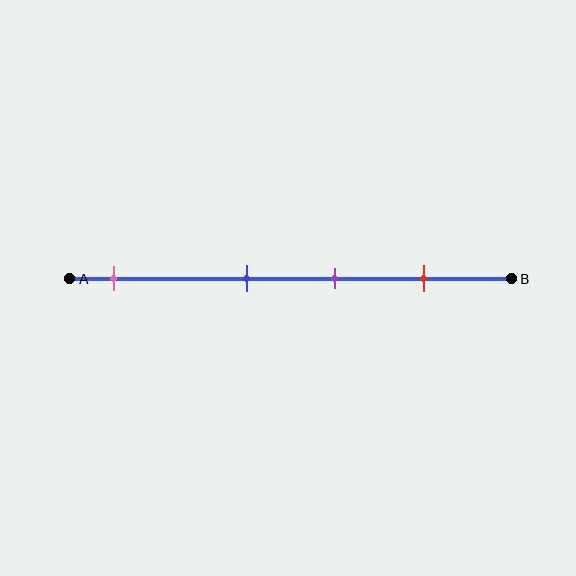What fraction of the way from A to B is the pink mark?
The pink mark is approximately 10% (0.1) of the way from A to B.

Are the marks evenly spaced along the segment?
No, the marks are not evenly spaced.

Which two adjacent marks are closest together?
The blue and purple marks are the closest adjacent pair.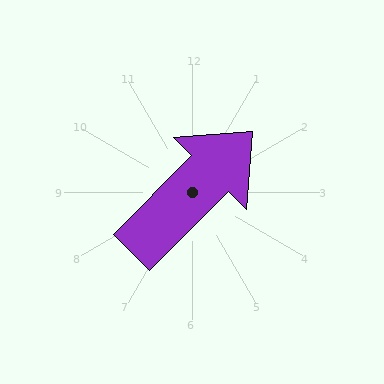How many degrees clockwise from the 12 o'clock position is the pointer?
Approximately 45 degrees.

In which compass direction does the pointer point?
Northeast.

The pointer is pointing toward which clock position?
Roughly 1 o'clock.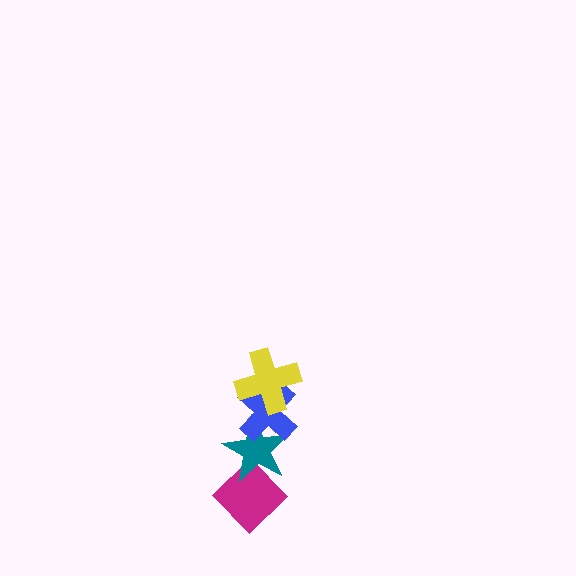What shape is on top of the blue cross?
The yellow cross is on top of the blue cross.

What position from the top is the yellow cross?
The yellow cross is 1st from the top.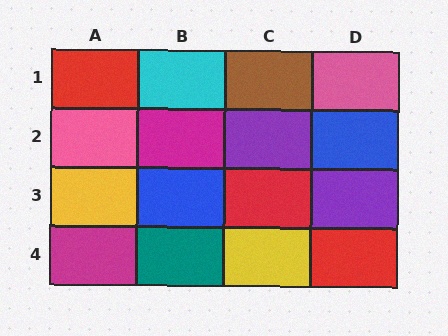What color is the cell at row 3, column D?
Purple.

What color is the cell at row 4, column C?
Yellow.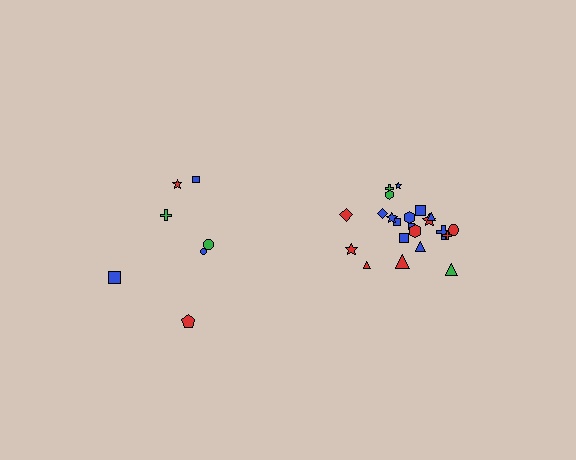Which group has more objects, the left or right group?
The right group.